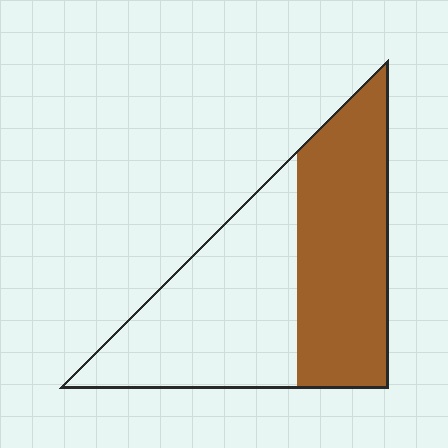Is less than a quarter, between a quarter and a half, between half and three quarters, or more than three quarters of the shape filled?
Between a quarter and a half.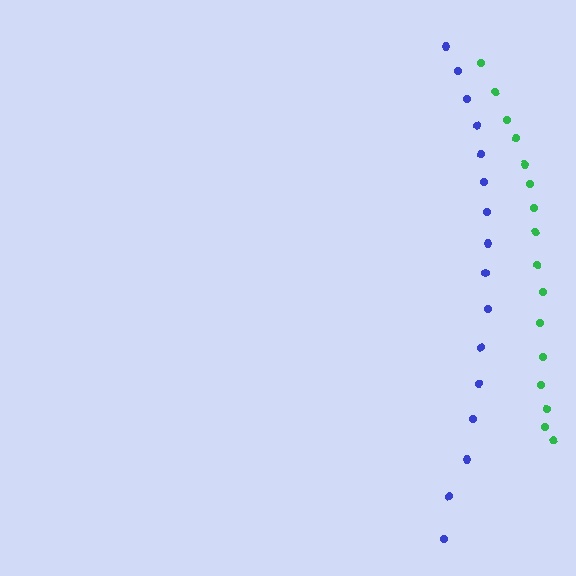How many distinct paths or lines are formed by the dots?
There are 2 distinct paths.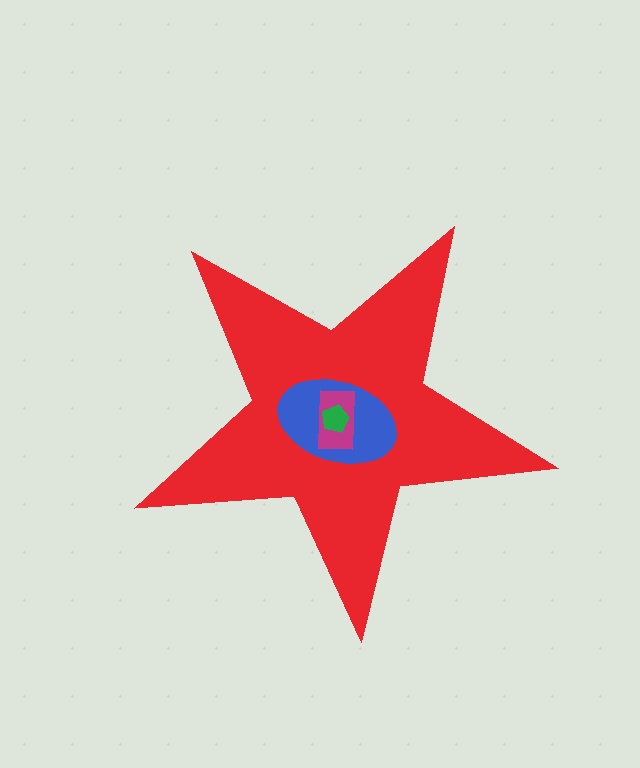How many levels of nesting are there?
4.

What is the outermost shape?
The red star.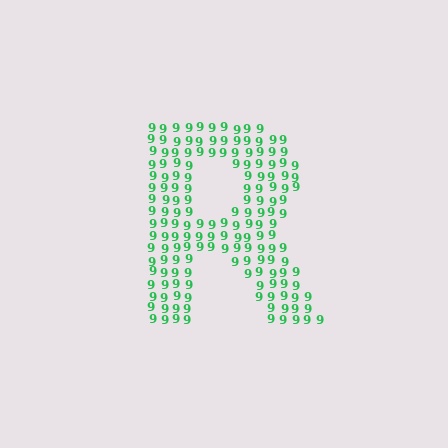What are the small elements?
The small elements are digit 9's.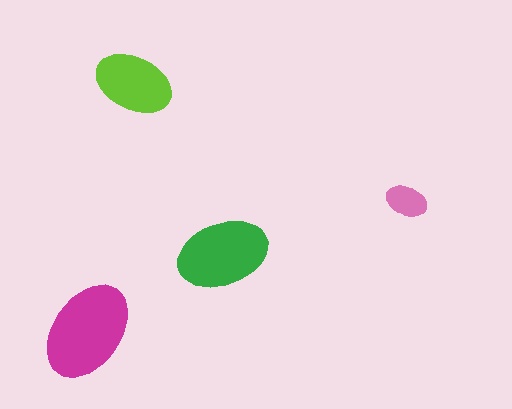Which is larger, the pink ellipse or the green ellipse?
The green one.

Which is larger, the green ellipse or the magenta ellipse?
The magenta one.